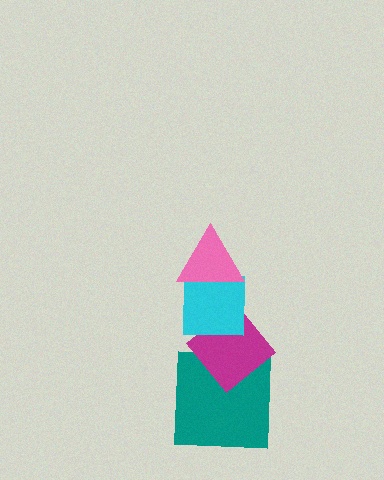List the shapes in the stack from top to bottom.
From top to bottom: the pink triangle, the cyan square, the magenta diamond, the teal square.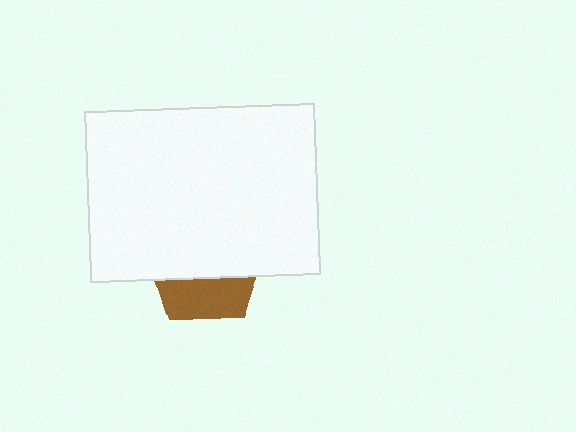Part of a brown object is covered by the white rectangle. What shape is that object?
It is a pentagon.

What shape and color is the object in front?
The object in front is a white rectangle.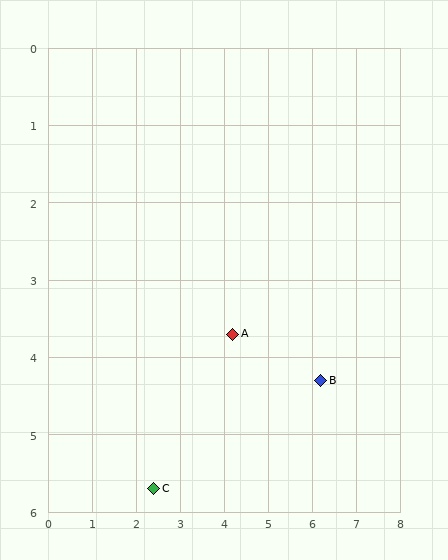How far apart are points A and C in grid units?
Points A and C are about 2.7 grid units apart.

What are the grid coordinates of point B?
Point B is at approximately (6.2, 4.3).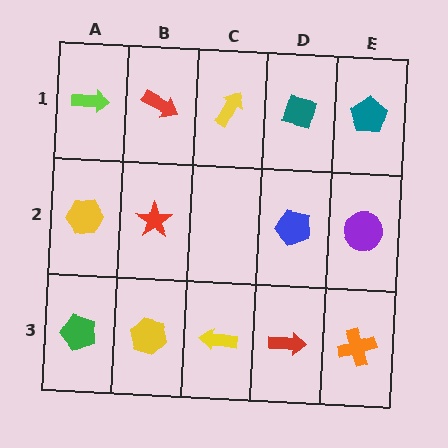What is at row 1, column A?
A lime arrow.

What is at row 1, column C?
A yellow arrow.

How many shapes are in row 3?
5 shapes.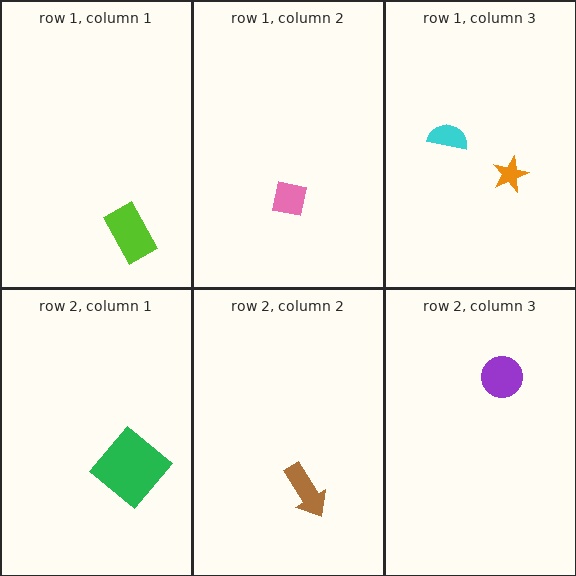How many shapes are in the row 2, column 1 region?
1.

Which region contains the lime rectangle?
The row 1, column 1 region.